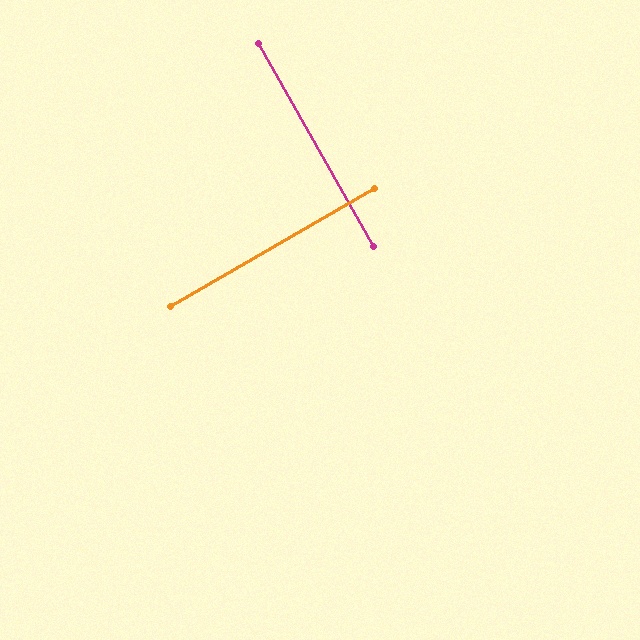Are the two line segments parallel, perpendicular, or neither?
Perpendicular — they meet at approximately 90°.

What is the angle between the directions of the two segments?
Approximately 90 degrees.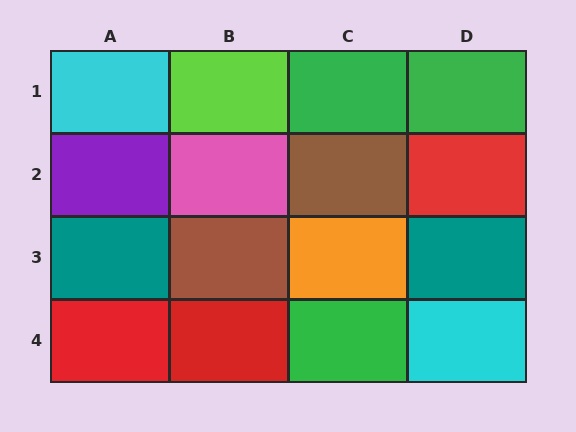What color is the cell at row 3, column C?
Orange.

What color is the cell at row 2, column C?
Brown.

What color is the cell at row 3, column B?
Brown.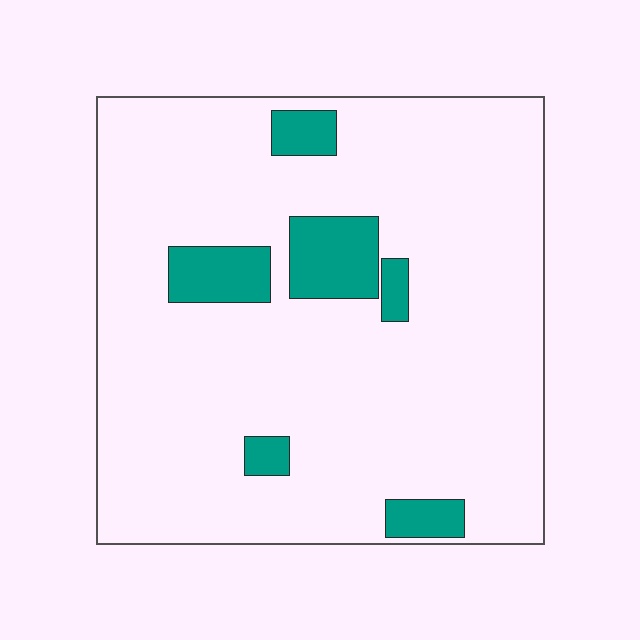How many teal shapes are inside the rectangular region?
6.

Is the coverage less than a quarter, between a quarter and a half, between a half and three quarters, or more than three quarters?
Less than a quarter.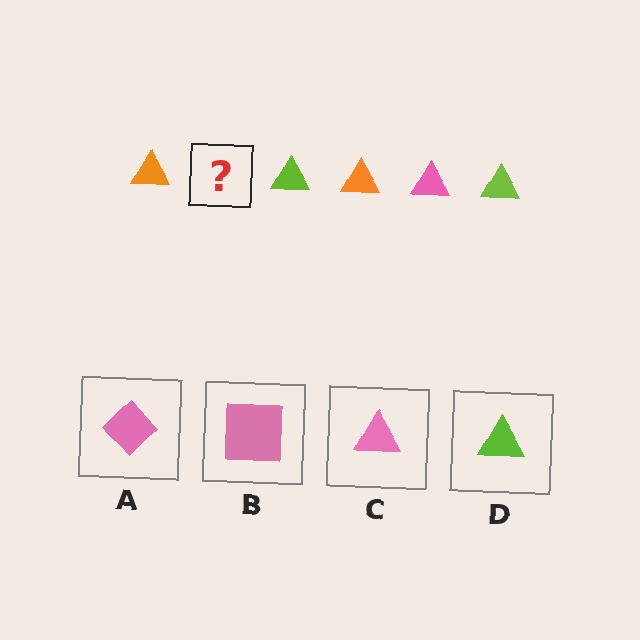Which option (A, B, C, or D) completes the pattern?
C.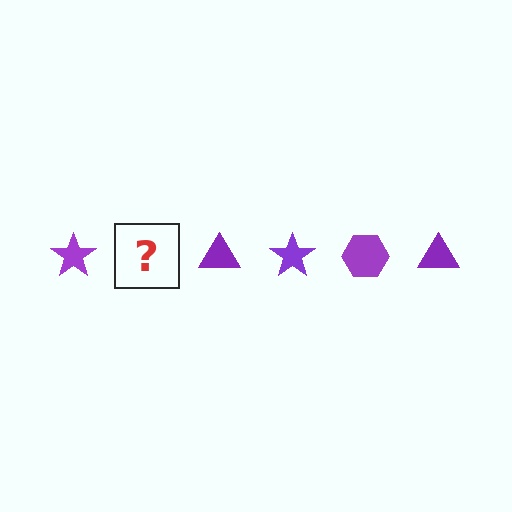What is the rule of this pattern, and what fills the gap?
The rule is that the pattern cycles through star, hexagon, triangle shapes in purple. The gap should be filled with a purple hexagon.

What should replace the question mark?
The question mark should be replaced with a purple hexagon.